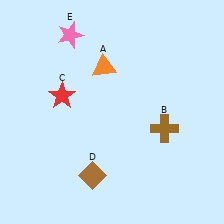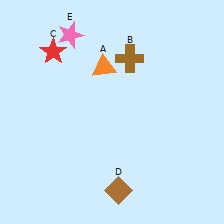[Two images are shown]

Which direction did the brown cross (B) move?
The brown cross (B) moved up.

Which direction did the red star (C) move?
The red star (C) moved up.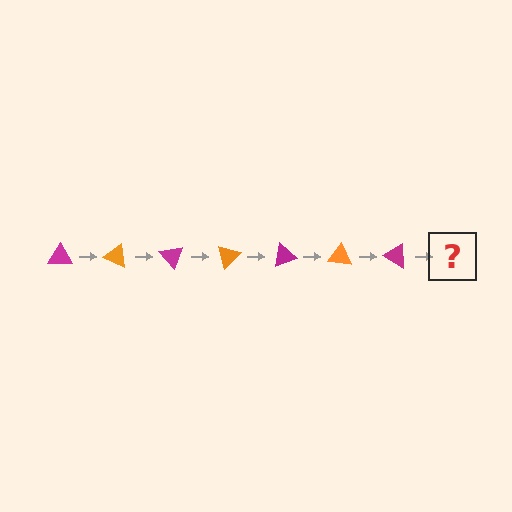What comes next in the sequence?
The next element should be an orange triangle, rotated 175 degrees from the start.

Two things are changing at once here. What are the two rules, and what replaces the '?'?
The two rules are that it rotates 25 degrees each step and the color cycles through magenta and orange. The '?' should be an orange triangle, rotated 175 degrees from the start.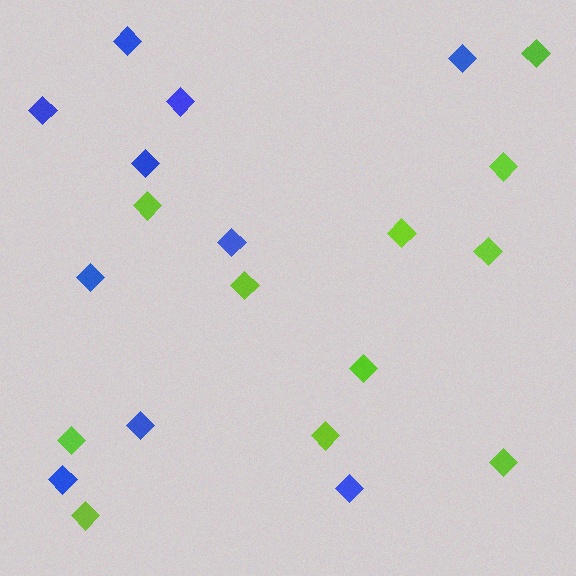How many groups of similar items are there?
There are 2 groups: one group of blue diamonds (10) and one group of lime diamonds (11).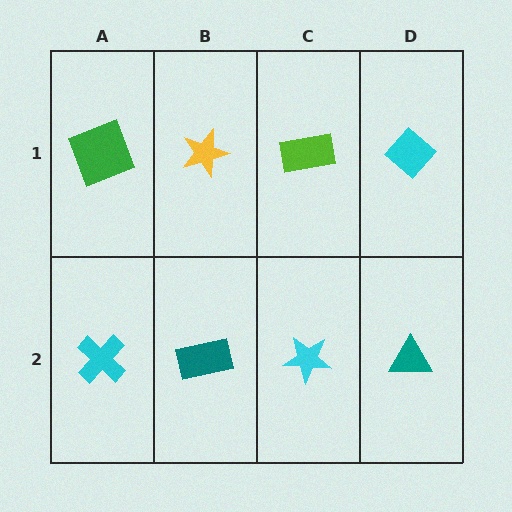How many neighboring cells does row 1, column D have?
2.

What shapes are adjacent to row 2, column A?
A green square (row 1, column A), a teal rectangle (row 2, column B).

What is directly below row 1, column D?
A teal triangle.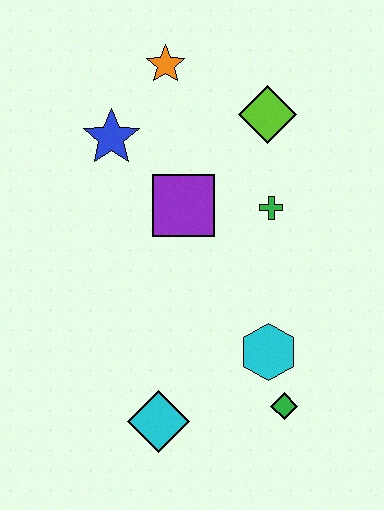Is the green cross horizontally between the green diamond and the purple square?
Yes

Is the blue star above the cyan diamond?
Yes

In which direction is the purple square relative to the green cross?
The purple square is to the left of the green cross.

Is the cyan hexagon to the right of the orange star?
Yes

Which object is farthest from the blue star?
The green diamond is farthest from the blue star.